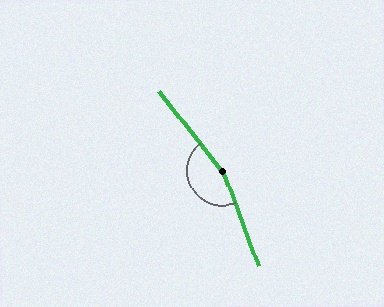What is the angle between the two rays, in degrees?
Approximately 162 degrees.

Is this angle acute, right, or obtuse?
It is obtuse.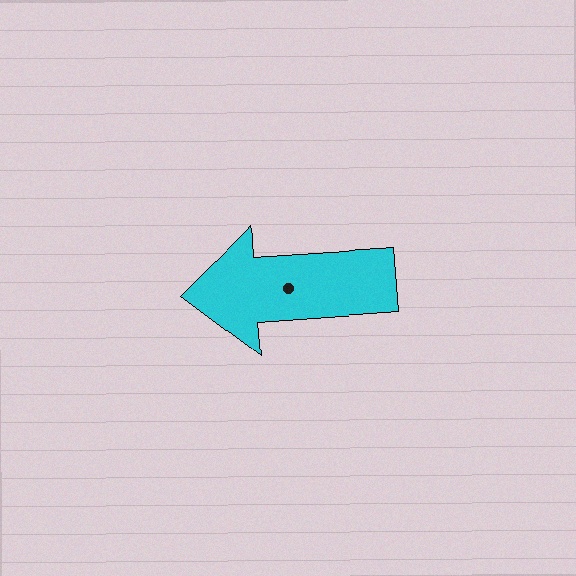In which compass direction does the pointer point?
West.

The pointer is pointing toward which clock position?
Roughly 9 o'clock.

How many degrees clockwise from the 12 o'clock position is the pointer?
Approximately 266 degrees.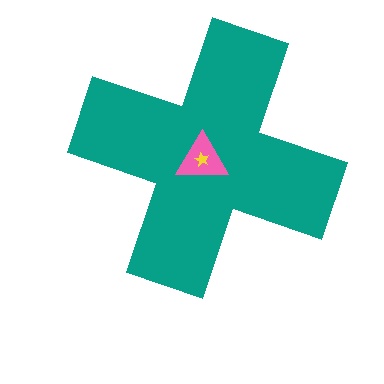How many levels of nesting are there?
3.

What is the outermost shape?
The teal cross.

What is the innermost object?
The yellow star.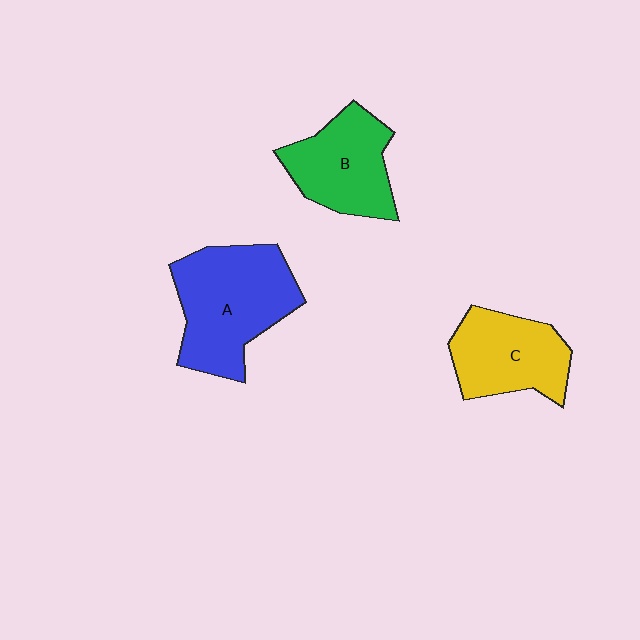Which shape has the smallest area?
Shape C (yellow).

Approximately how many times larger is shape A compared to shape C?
Approximately 1.4 times.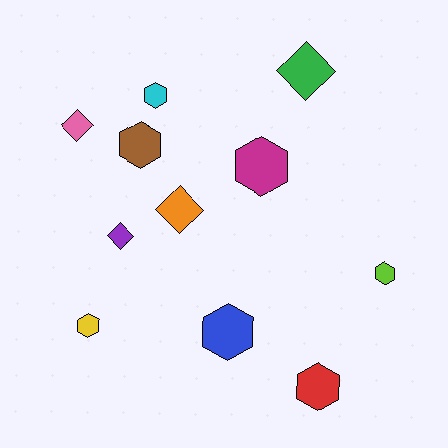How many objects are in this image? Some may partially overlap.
There are 11 objects.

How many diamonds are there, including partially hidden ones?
There are 4 diamonds.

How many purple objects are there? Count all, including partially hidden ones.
There is 1 purple object.